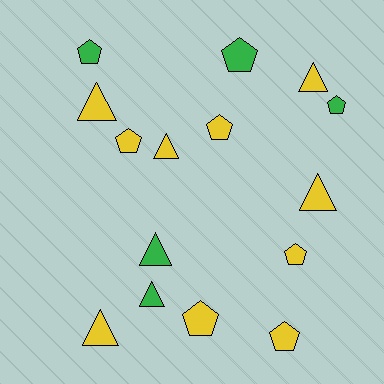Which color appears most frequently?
Yellow, with 10 objects.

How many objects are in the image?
There are 15 objects.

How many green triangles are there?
There are 2 green triangles.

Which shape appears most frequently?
Pentagon, with 8 objects.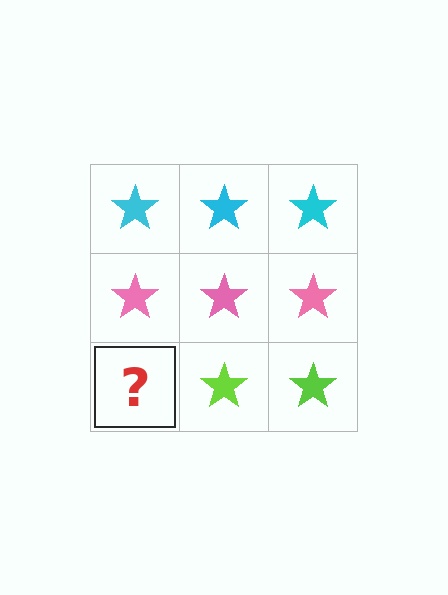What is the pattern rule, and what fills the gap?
The rule is that each row has a consistent color. The gap should be filled with a lime star.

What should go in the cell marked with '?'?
The missing cell should contain a lime star.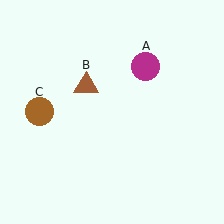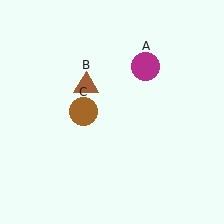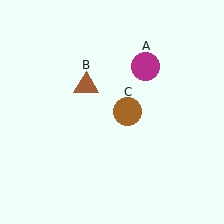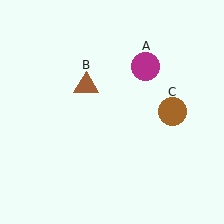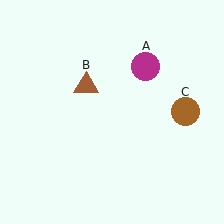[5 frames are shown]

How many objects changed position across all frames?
1 object changed position: brown circle (object C).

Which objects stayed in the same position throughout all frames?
Magenta circle (object A) and brown triangle (object B) remained stationary.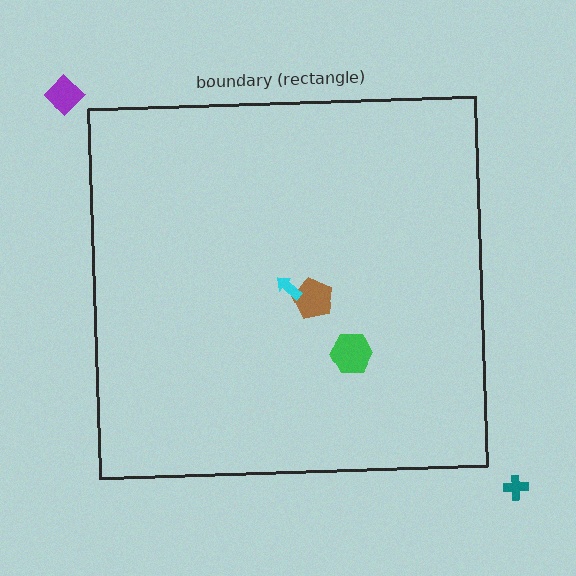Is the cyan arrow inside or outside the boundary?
Inside.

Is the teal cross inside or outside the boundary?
Outside.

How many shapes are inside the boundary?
3 inside, 2 outside.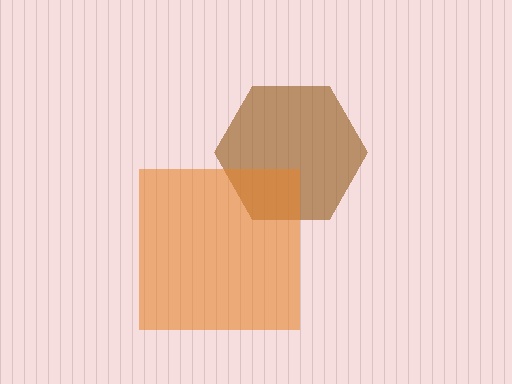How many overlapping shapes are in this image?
There are 2 overlapping shapes in the image.